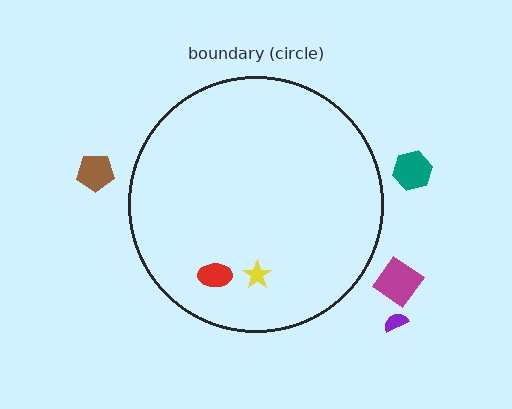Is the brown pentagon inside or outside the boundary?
Outside.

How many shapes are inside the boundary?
2 inside, 4 outside.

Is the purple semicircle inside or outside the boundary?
Outside.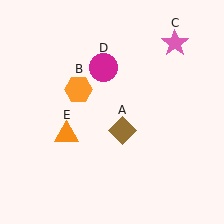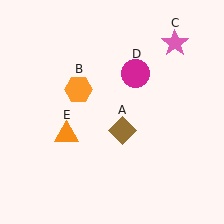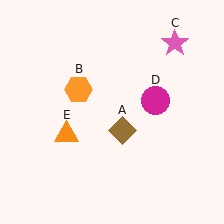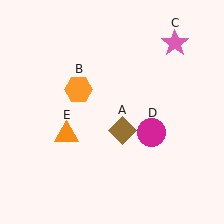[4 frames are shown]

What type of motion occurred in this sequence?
The magenta circle (object D) rotated clockwise around the center of the scene.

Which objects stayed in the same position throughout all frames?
Brown diamond (object A) and orange hexagon (object B) and pink star (object C) and orange triangle (object E) remained stationary.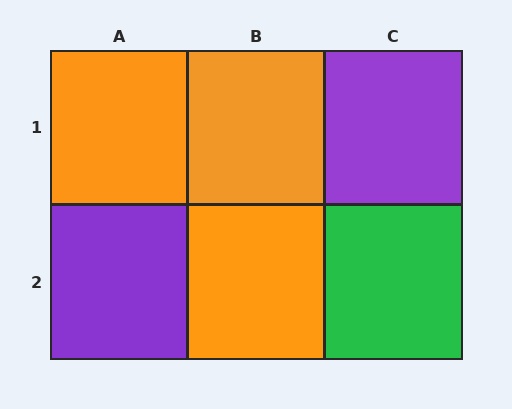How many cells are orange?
3 cells are orange.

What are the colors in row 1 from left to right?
Orange, orange, purple.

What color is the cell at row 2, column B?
Orange.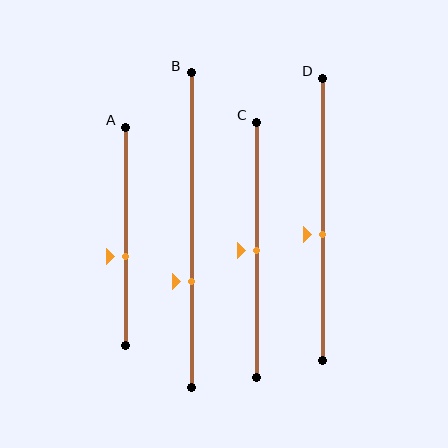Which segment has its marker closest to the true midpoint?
Segment C has its marker closest to the true midpoint.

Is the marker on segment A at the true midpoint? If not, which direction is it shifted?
No, the marker on segment A is shifted downward by about 9% of the segment length.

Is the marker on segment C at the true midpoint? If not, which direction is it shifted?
Yes, the marker on segment C is at the true midpoint.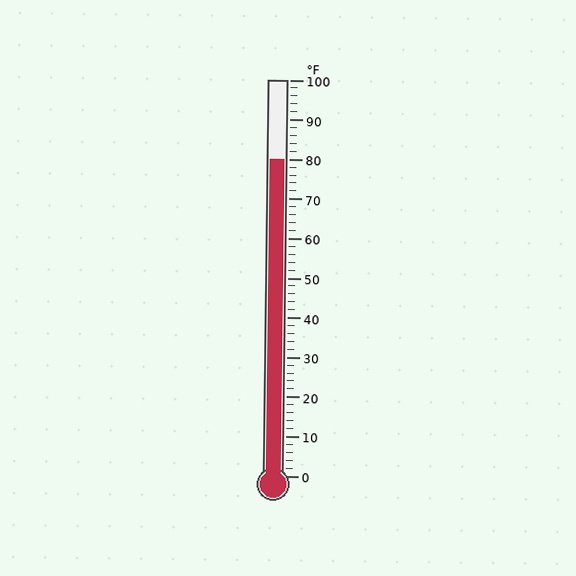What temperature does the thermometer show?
The thermometer shows approximately 80°F.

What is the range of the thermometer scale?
The thermometer scale ranges from 0°F to 100°F.